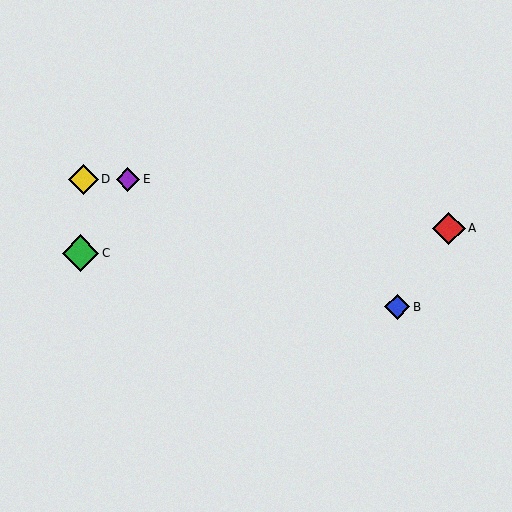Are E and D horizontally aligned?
Yes, both are at y≈179.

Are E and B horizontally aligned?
No, E is at y≈179 and B is at y≈307.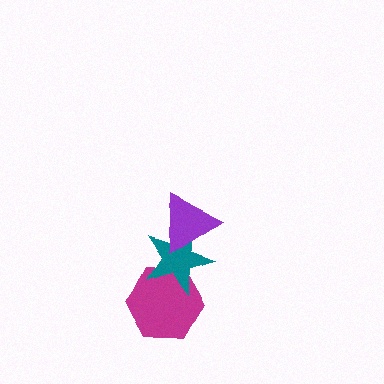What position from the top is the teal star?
The teal star is 2nd from the top.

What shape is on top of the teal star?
The purple triangle is on top of the teal star.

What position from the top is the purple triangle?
The purple triangle is 1st from the top.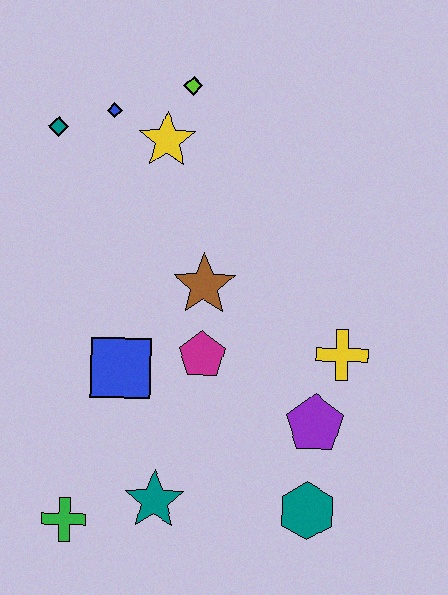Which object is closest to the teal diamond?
The blue diamond is closest to the teal diamond.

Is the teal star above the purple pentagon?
No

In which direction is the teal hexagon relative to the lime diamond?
The teal hexagon is below the lime diamond.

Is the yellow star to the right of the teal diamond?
Yes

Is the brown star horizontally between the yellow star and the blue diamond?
No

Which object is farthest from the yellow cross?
The teal diamond is farthest from the yellow cross.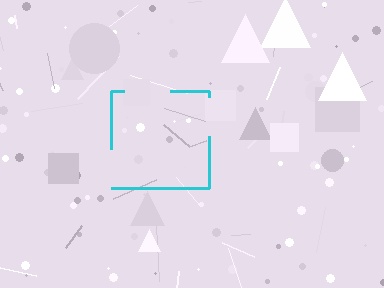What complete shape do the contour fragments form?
The contour fragments form a square.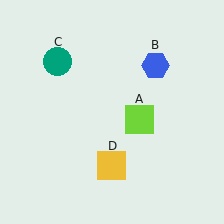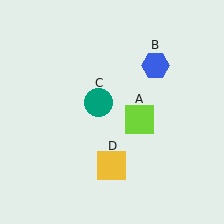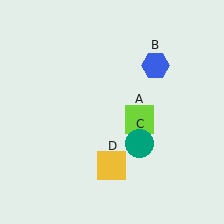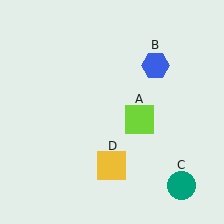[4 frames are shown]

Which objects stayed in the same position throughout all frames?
Lime square (object A) and blue hexagon (object B) and yellow square (object D) remained stationary.